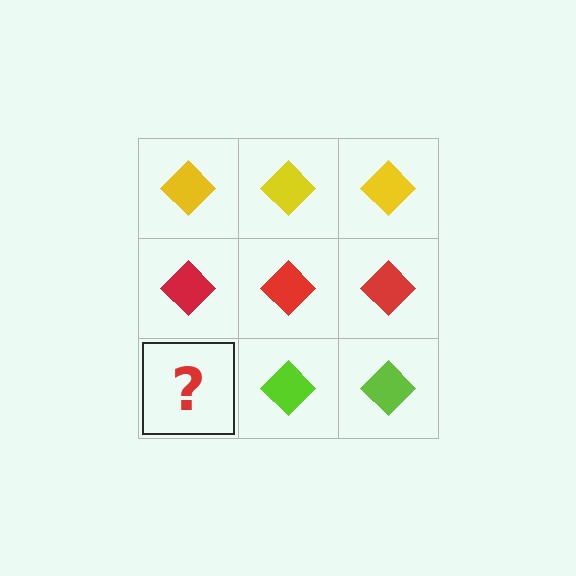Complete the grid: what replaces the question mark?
The question mark should be replaced with a lime diamond.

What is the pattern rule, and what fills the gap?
The rule is that each row has a consistent color. The gap should be filled with a lime diamond.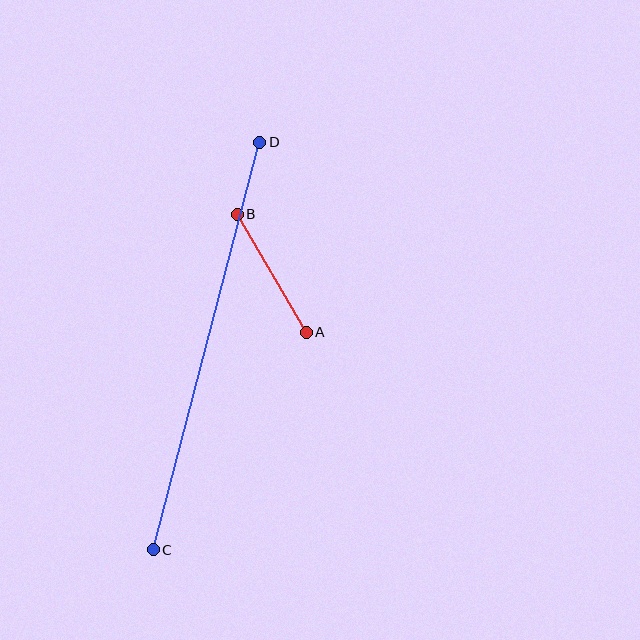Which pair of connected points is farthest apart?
Points C and D are farthest apart.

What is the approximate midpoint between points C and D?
The midpoint is at approximately (206, 346) pixels.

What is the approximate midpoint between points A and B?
The midpoint is at approximately (272, 273) pixels.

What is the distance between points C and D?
The distance is approximately 421 pixels.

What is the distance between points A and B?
The distance is approximately 137 pixels.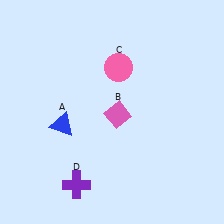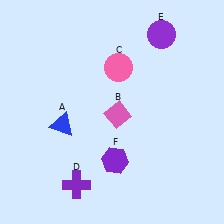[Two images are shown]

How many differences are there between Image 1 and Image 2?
There are 2 differences between the two images.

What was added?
A purple circle (E), a purple hexagon (F) were added in Image 2.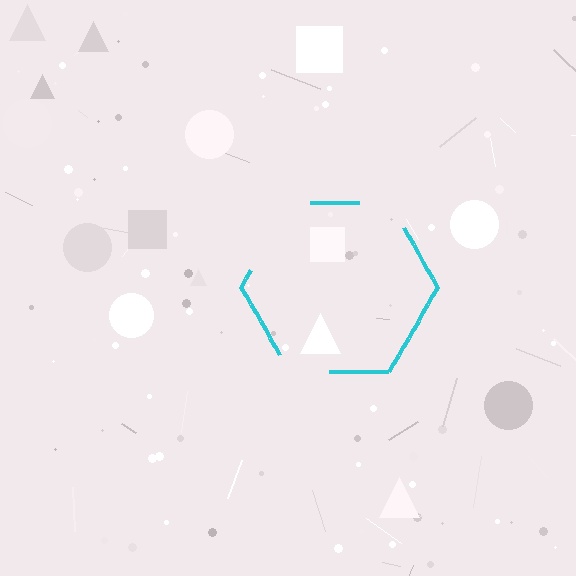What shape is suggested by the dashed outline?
The dashed outline suggests a hexagon.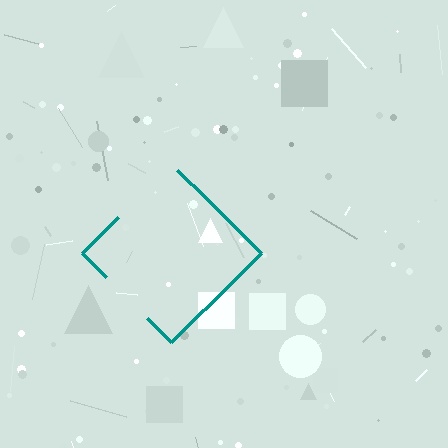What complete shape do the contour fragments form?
The contour fragments form a diamond.